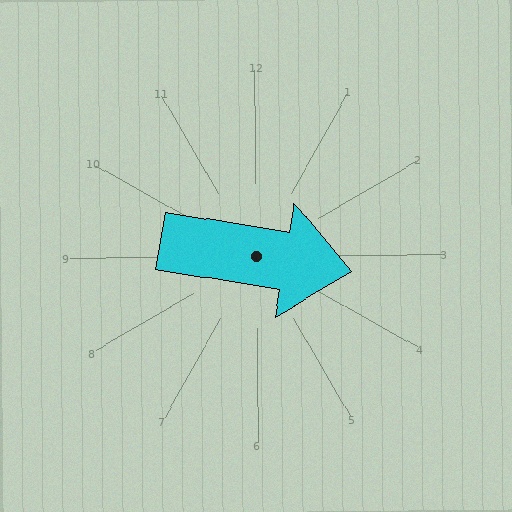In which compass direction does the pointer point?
East.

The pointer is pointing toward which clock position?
Roughly 3 o'clock.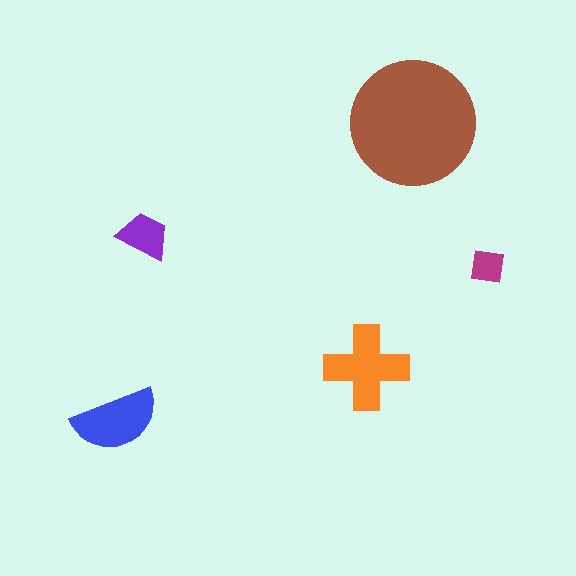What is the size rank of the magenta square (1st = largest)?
5th.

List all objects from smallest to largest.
The magenta square, the purple trapezoid, the blue semicircle, the orange cross, the brown circle.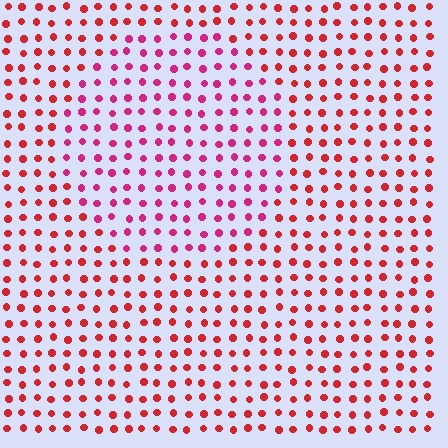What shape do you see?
I see a circle.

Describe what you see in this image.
The image is filled with small red elements in a uniform arrangement. A circle-shaped region is visible where the elements are tinted to a slightly different hue, forming a subtle color boundary.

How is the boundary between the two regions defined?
The boundary is defined purely by a slight shift in hue (about 29 degrees). Spacing, size, and orientation are identical on both sides.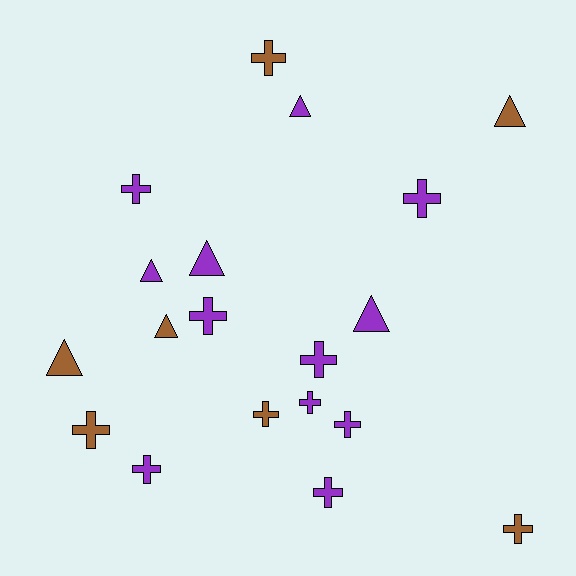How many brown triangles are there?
There are 3 brown triangles.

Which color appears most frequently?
Purple, with 12 objects.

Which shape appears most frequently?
Cross, with 12 objects.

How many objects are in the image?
There are 19 objects.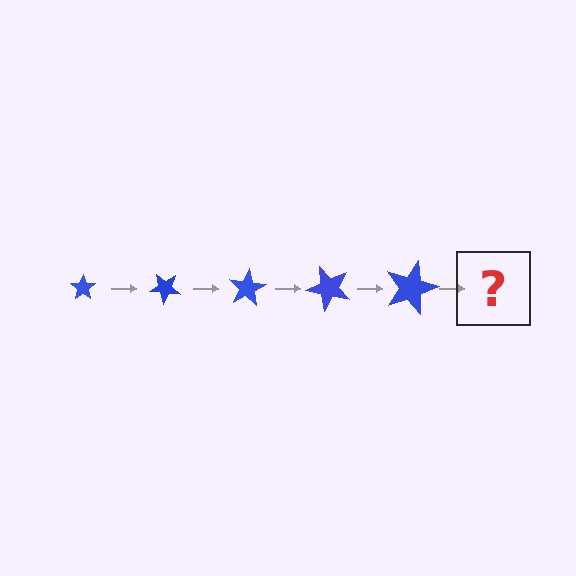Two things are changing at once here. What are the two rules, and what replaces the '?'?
The two rules are that the star grows larger each step and it rotates 40 degrees each step. The '?' should be a star, larger than the previous one and rotated 200 degrees from the start.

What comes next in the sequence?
The next element should be a star, larger than the previous one and rotated 200 degrees from the start.